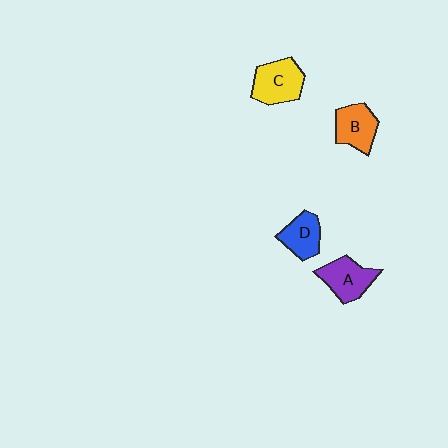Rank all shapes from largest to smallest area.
From largest to smallest: C (yellow), A (purple), B (orange), D (blue).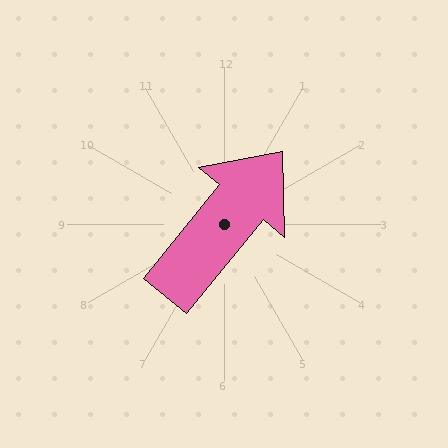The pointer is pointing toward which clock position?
Roughly 1 o'clock.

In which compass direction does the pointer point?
Northeast.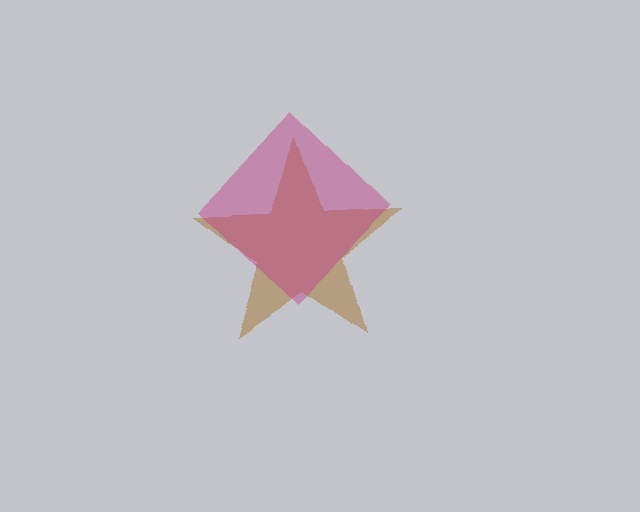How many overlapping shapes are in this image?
There are 2 overlapping shapes in the image.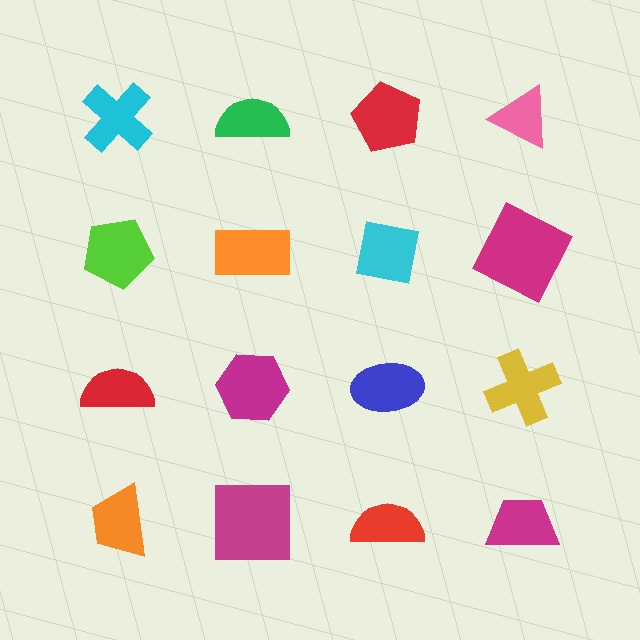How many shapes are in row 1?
4 shapes.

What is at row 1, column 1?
A cyan cross.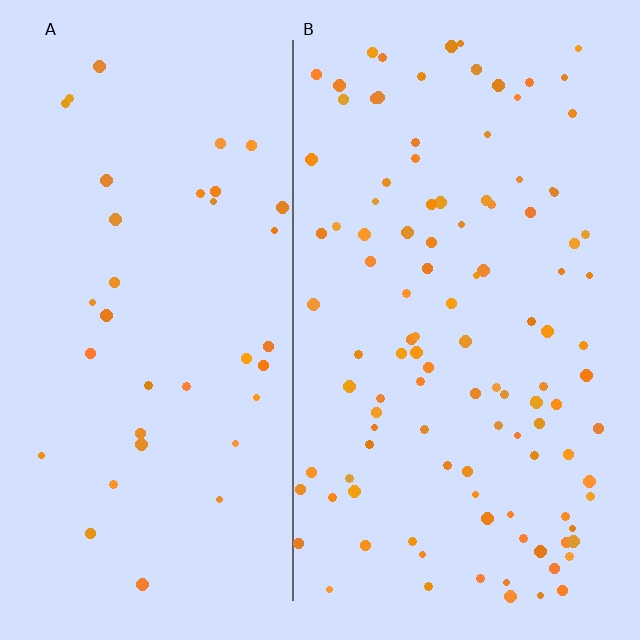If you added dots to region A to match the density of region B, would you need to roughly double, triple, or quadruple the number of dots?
Approximately triple.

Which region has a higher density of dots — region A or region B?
B (the right).